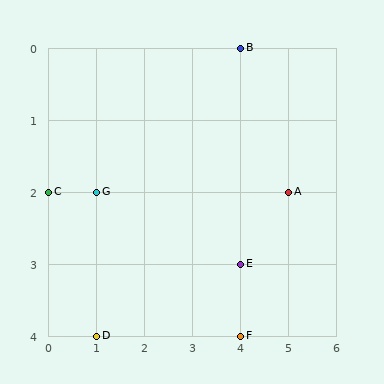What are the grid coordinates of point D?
Point D is at grid coordinates (1, 4).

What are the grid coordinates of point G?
Point G is at grid coordinates (1, 2).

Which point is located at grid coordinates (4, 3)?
Point E is at (4, 3).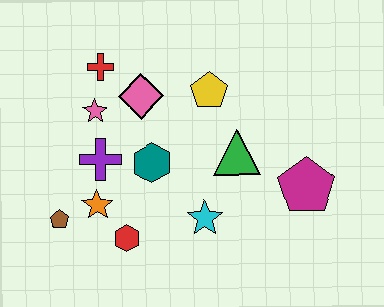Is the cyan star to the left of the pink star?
No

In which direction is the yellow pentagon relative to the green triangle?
The yellow pentagon is above the green triangle.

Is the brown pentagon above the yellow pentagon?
No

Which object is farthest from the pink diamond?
The magenta pentagon is farthest from the pink diamond.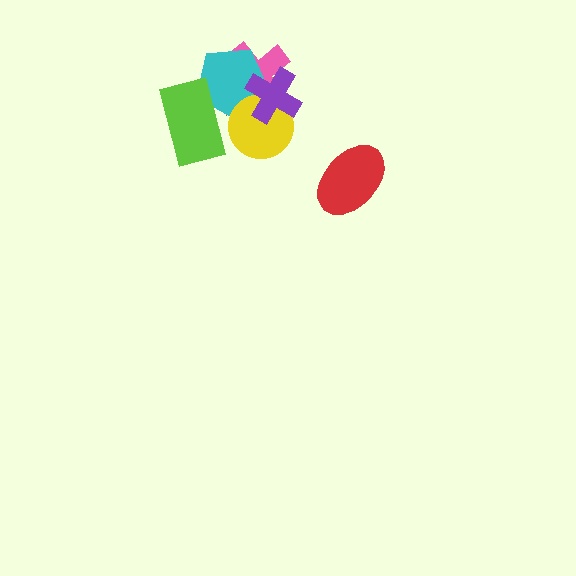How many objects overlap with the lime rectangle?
1 object overlaps with the lime rectangle.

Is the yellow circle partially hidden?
Yes, it is partially covered by another shape.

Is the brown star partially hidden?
Yes, it is partially covered by another shape.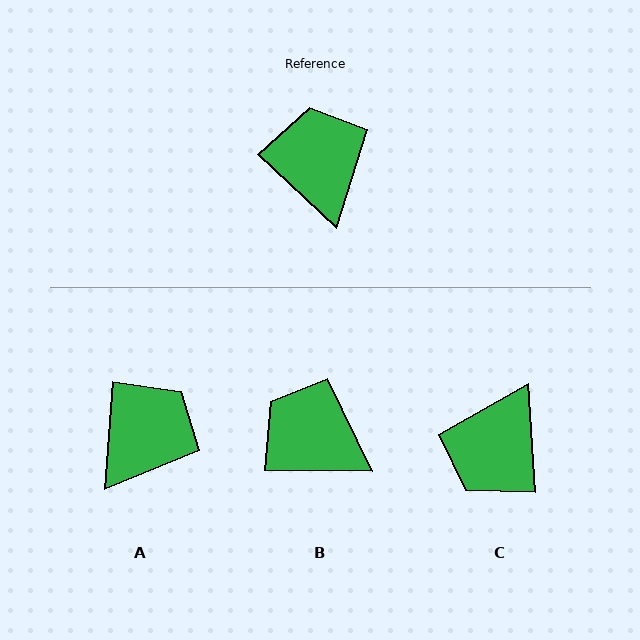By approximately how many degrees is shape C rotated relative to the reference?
Approximately 137 degrees counter-clockwise.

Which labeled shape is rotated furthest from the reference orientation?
C, about 137 degrees away.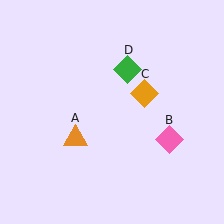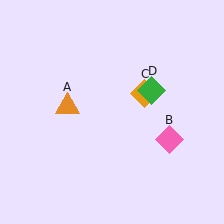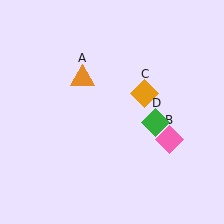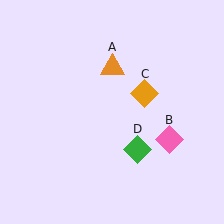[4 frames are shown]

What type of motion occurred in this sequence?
The orange triangle (object A), green diamond (object D) rotated clockwise around the center of the scene.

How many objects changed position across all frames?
2 objects changed position: orange triangle (object A), green diamond (object D).